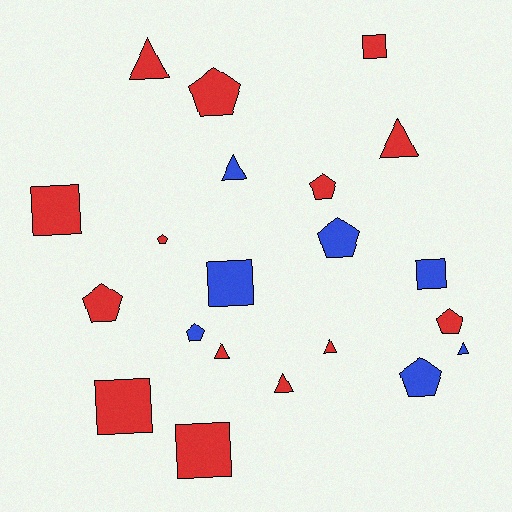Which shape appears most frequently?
Pentagon, with 8 objects.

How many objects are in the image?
There are 21 objects.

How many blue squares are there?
There are 2 blue squares.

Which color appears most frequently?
Red, with 14 objects.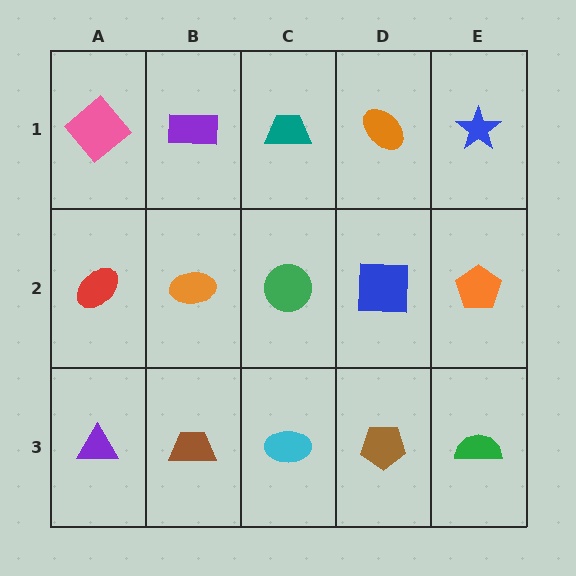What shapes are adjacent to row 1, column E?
An orange pentagon (row 2, column E), an orange ellipse (row 1, column D).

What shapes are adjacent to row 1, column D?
A blue square (row 2, column D), a teal trapezoid (row 1, column C), a blue star (row 1, column E).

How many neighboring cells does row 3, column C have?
3.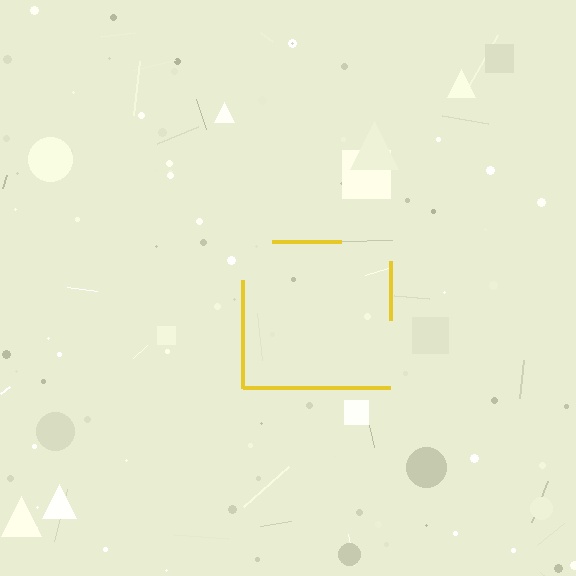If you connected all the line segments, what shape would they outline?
They would outline a square.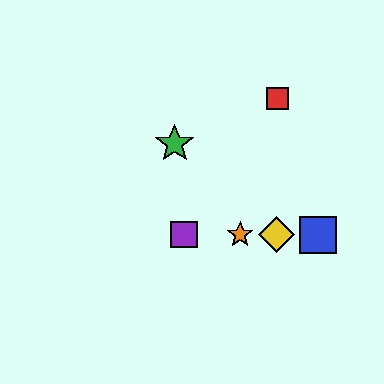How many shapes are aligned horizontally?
4 shapes (the blue square, the yellow diamond, the purple square, the orange star) are aligned horizontally.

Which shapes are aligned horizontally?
The blue square, the yellow diamond, the purple square, the orange star are aligned horizontally.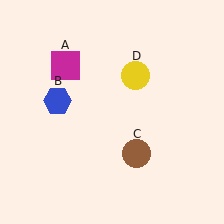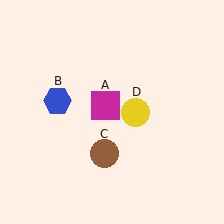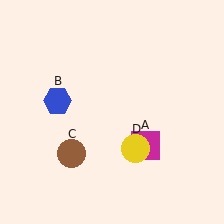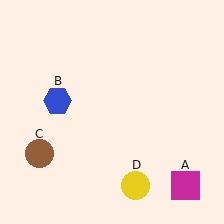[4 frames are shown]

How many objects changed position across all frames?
3 objects changed position: magenta square (object A), brown circle (object C), yellow circle (object D).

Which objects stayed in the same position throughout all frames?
Blue hexagon (object B) remained stationary.